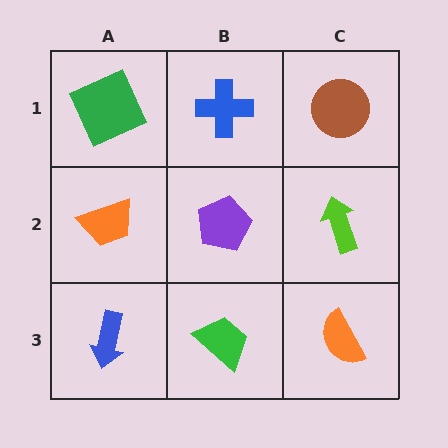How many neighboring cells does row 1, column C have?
2.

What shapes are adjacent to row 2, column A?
A green square (row 1, column A), a blue arrow (row 3, column A), a purple pentagon (row 2, column B).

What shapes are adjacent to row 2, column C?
A brown circle (row 1, column C), an orange semicircle (row 3, column C), a purple pentagon (row 2, column B).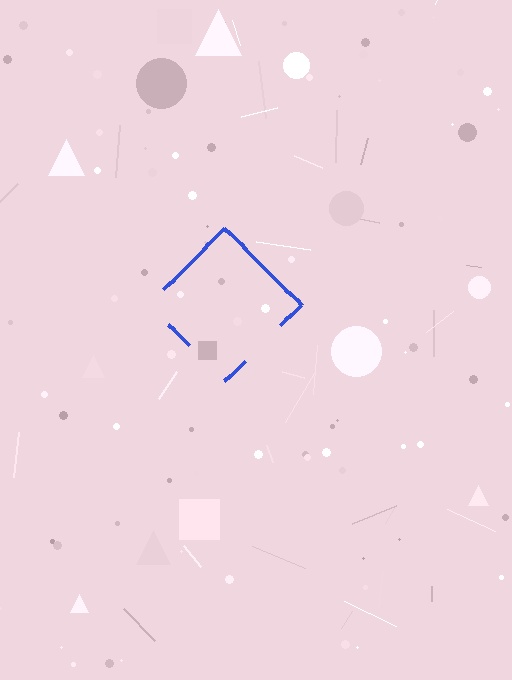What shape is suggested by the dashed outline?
The dashed outline suggests a diamond.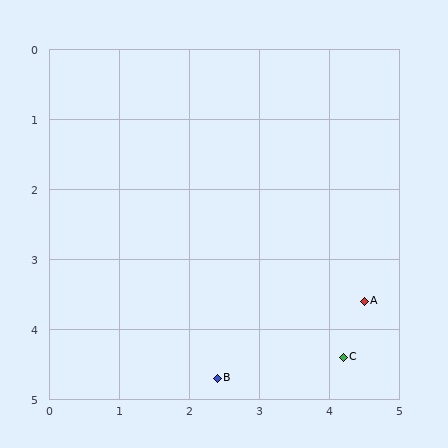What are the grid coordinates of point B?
Point B is at approximately (2.4, 4.7).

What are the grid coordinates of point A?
Point A is at approximately (4.5, 3.6).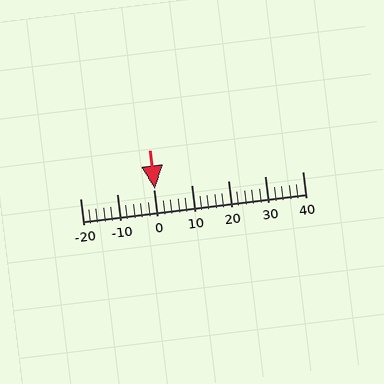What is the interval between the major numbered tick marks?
The major tick marks are spaced 10 units apart.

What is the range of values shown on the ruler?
The ruler shows values from -20 to 40.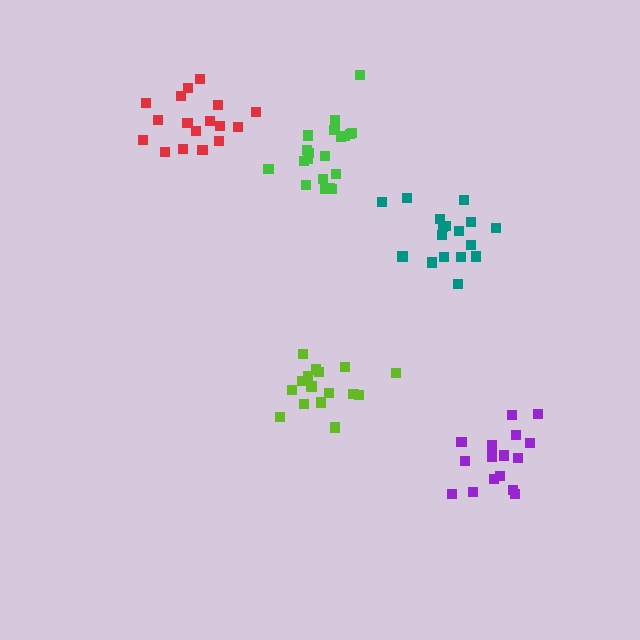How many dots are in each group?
Group 1: 21 dots, Group 2: 16 dots, Group 3: 17 dots, Group 4: 17 dots, Group 5: 17 dots (88 total).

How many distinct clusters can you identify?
There are 5 distinct clusters.